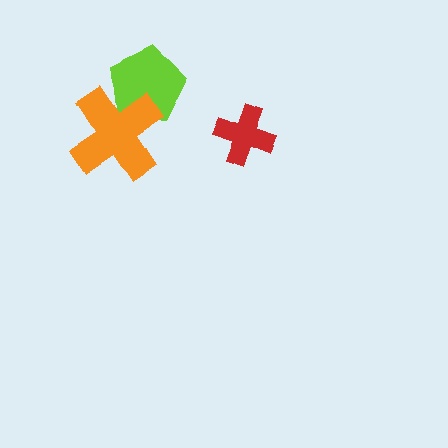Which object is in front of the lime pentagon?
The orange cross is in front of the lime pentagon.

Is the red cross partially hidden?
No, no other shape covers it.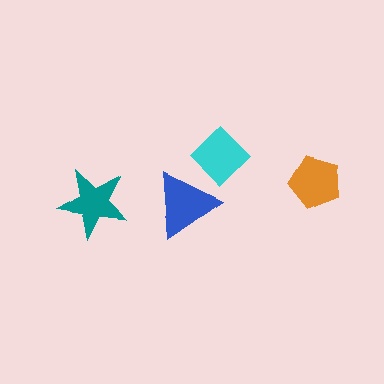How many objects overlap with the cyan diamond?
1 object overlaps with the cyan diamond.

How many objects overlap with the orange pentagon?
0 objects overlap with the orange pentagon.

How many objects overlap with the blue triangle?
1 object overlaps with the blue triangle.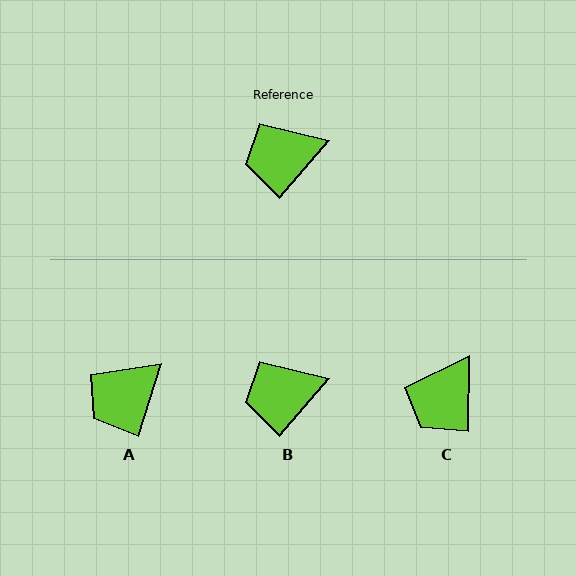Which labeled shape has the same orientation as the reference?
B.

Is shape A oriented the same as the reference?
No, it is off by about 23 degrees.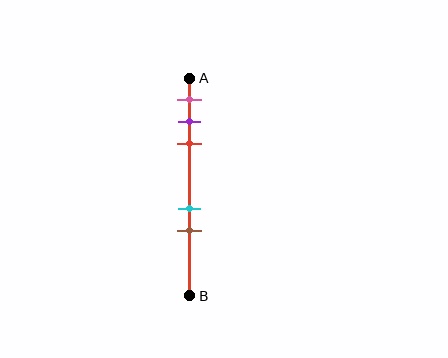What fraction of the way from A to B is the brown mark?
The brown mark is approximately 70% (0.7) of the way from A to B.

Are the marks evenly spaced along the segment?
No, the marks are not evenly spaced.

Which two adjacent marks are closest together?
The purple and red marks are the closest adjacent pair.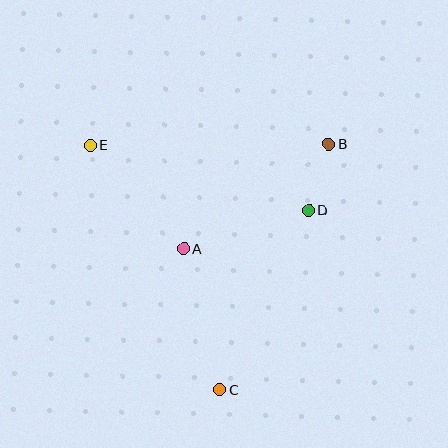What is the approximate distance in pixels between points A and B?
The distance between A and B is approximately 179 pixels.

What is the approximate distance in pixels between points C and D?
The distance between C and D is approximately 201 pixels.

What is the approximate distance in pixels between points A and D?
The distance between A and D is approximately 131 pixels.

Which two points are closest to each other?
Points B and D are closest to each other.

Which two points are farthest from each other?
Points C and E are farthest from each other.